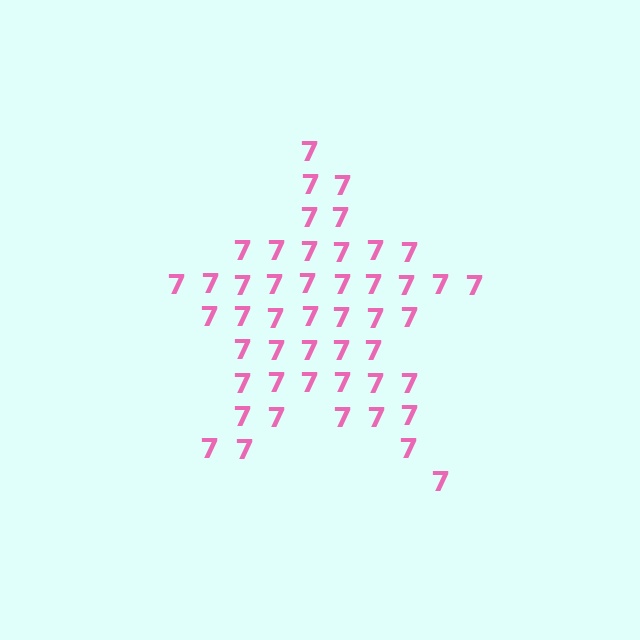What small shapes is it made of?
It is made of small digit 7's.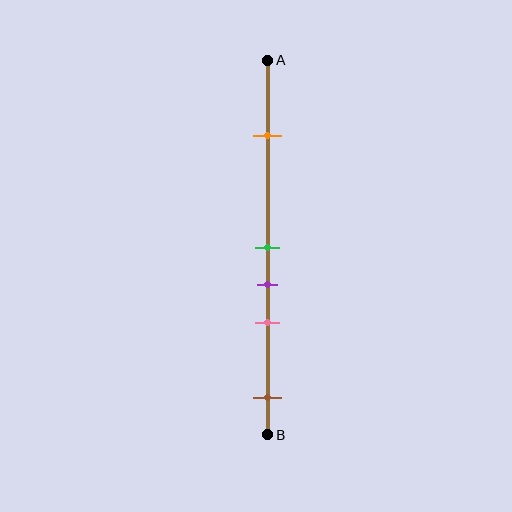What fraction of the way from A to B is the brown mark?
The brown mark is approximately 90% (0.9) of the way from A to B.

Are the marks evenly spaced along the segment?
No, the marks are not evenly spaced.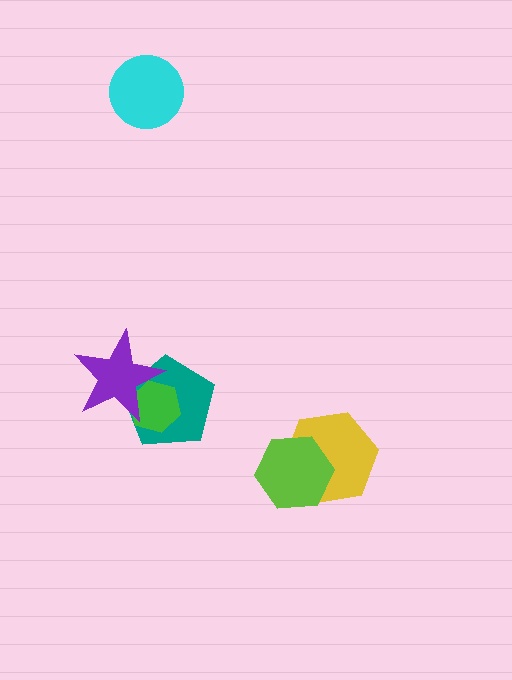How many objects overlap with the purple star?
2 objects overlap with the purple star.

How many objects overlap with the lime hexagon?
1 object overlaps with the lime hexagon.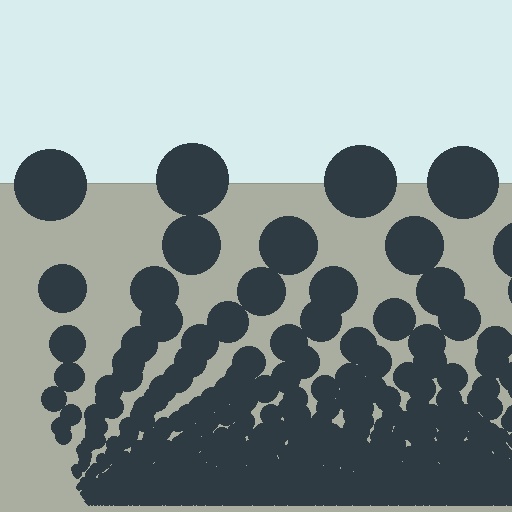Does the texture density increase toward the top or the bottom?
Density increases toward the bottom.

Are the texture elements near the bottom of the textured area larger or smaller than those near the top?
Smaller. The gradient is inverted — elements near the bottom are smaller and denser.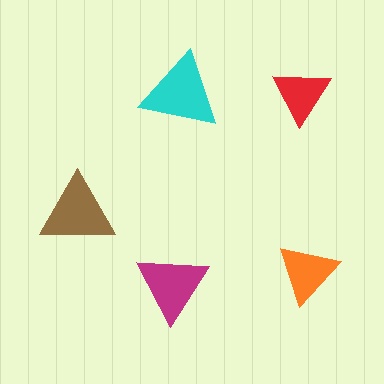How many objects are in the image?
There are 5 objects in the image.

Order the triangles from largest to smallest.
the cyan one, the brown one, the magenta one, the orange one, the red one.